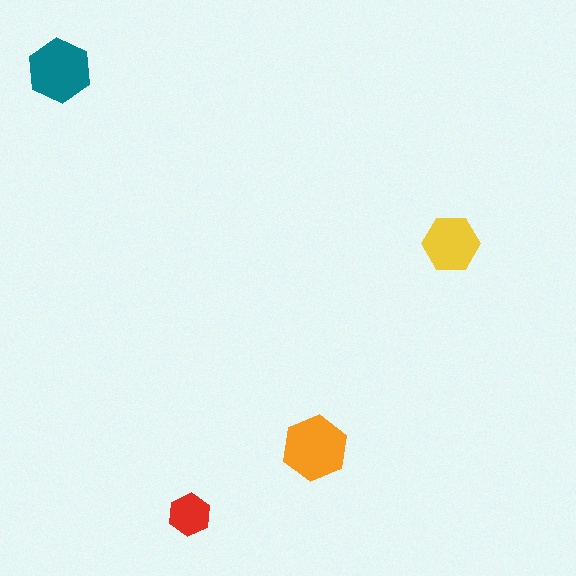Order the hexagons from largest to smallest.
the orange one, the teal one, the yellow one, the red one.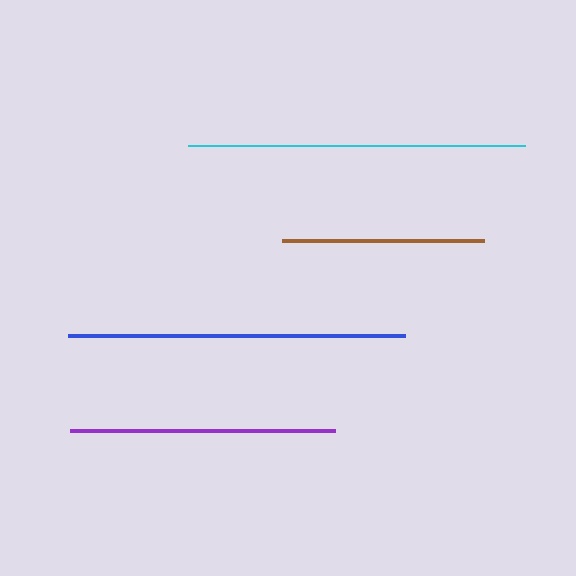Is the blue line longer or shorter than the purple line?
The blue line is longer than the purple line.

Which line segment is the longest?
The blue line is the longest at approximately 337 pixels.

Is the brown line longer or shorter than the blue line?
The blue line is longer than the brown line.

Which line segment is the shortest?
The brown line is the shortest at approximately 202 pixels.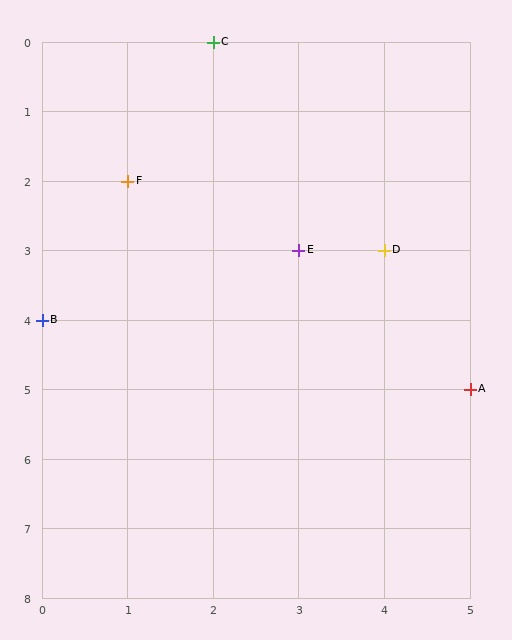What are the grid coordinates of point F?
Point F is at grid coordinates (1, 2).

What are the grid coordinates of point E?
Point E is at grid coordinates (3, 3).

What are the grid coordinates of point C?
Point C is at grid coordinates (2, 0).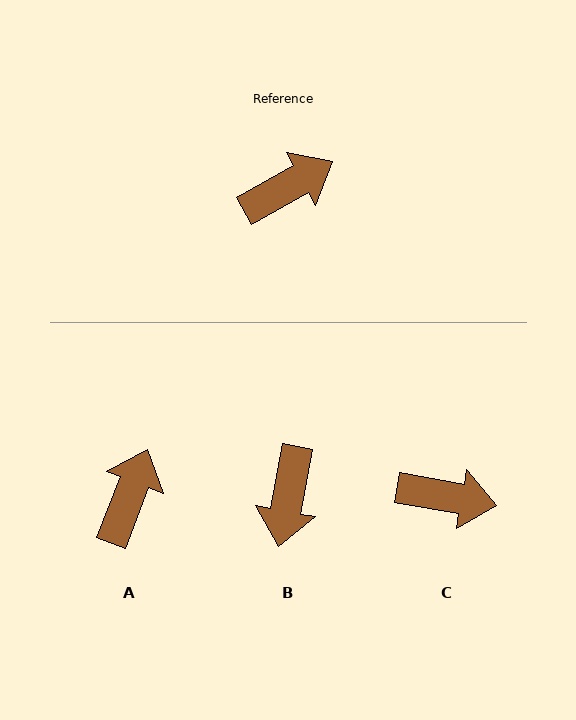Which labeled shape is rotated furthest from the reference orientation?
B, about 130 degrees away.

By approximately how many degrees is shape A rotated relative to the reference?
Approximately 40 degrees counter-clockwise.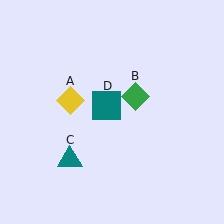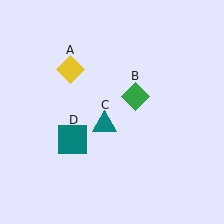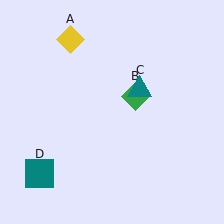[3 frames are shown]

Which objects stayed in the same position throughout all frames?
Green diamond (object B) remained stationary.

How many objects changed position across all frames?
3 objects changed position: yellow diamond (object A), teal triangle (object C), teal square (object D).